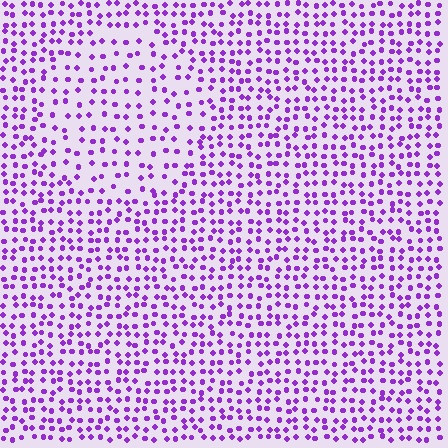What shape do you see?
I see a circle.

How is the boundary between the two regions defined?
The boundary is defined by a change in element density (approximately 1.7x ratio). All elements are the same color, size, and shape.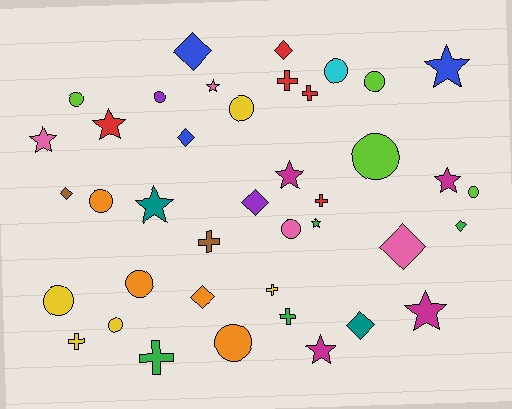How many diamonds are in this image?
There are 9 diamonds.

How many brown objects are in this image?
There are 2 brown objects.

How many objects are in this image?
There are 40 objects.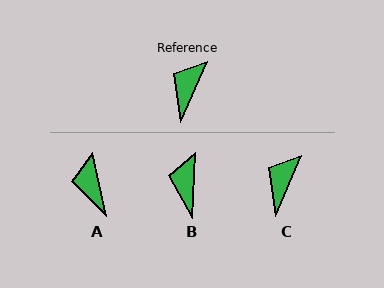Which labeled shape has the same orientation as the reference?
C.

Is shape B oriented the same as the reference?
No, it is off by about 21 degrees.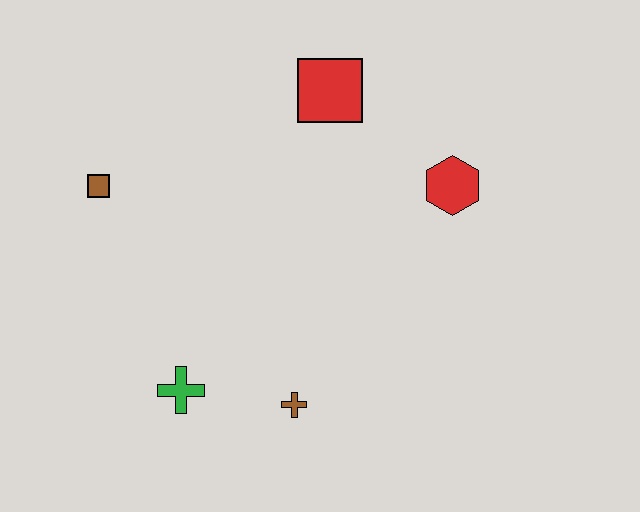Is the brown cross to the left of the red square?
Yes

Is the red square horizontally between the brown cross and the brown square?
No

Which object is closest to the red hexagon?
The red square is closest to the red hexagon.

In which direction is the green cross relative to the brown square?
The green cross is below the brown square.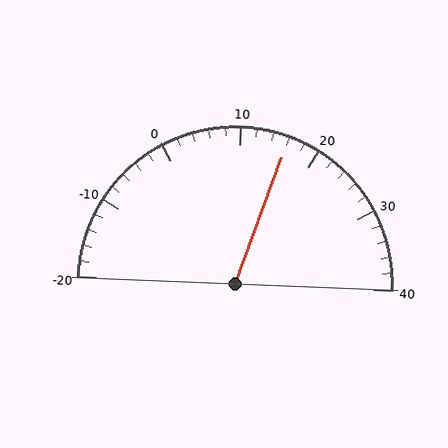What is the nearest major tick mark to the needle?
The nearest major tick mark is 20.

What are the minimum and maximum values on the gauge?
The gauge ranges from -20 to 40.